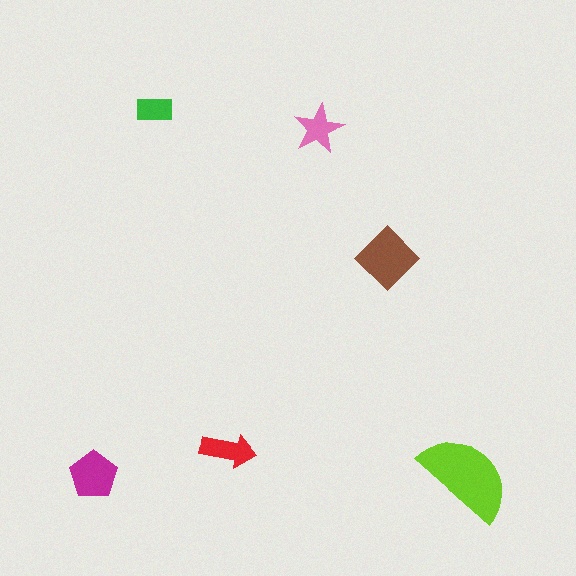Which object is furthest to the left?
The magenta pentagon is leftmost.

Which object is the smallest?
The green rectangle.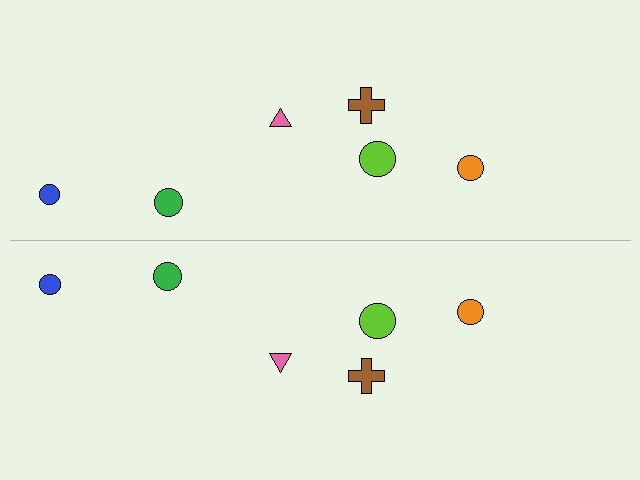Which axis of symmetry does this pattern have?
The pattern has a horizontal axis of symmetry running through the center of the image.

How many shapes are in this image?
There are 12 shapes in this image.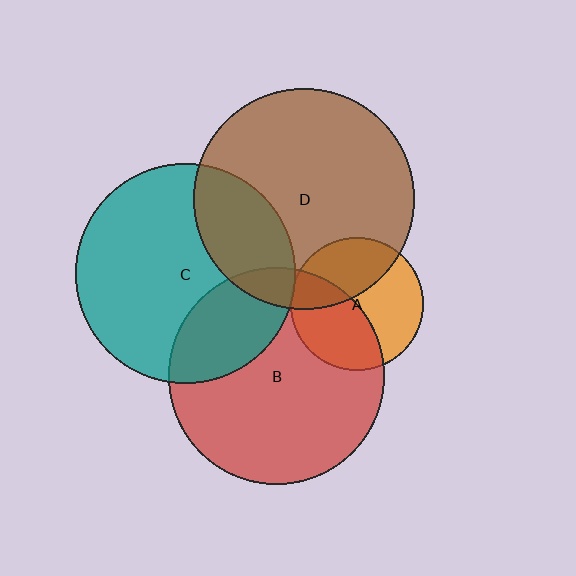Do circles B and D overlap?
Yes.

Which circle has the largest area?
Circle D (brown).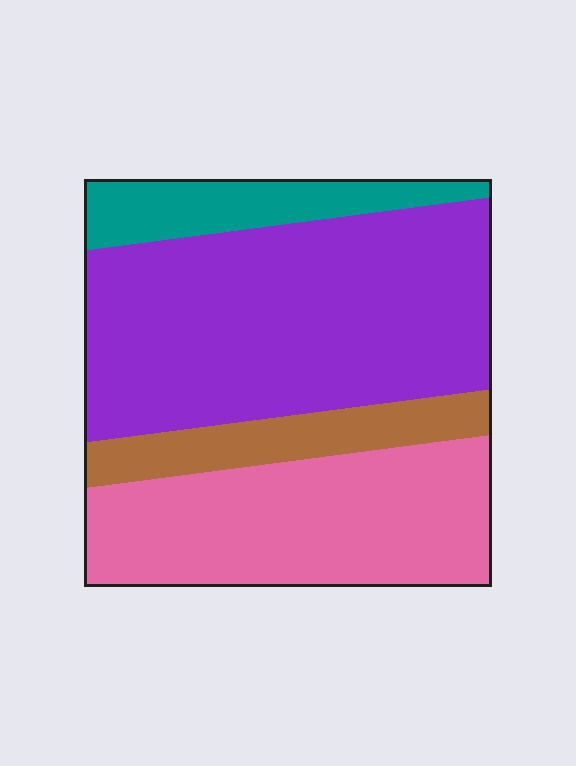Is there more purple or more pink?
Purple.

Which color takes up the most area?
Purple, at roughly 45%.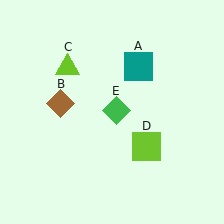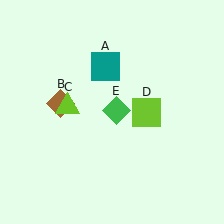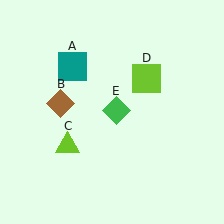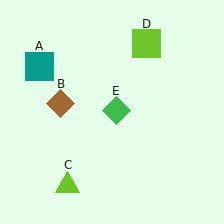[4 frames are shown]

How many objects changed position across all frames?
3 objects changed position: teal square (object A), lime triangle (object C), lime square (object D).